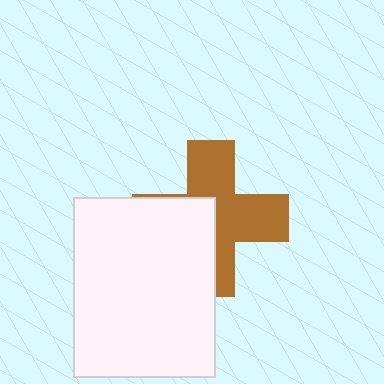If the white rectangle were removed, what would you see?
You would see the complete brown cross.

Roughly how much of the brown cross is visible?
About half of it is visible (roughly 59%).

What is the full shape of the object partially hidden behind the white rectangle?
The partially hidden object is a brown cross.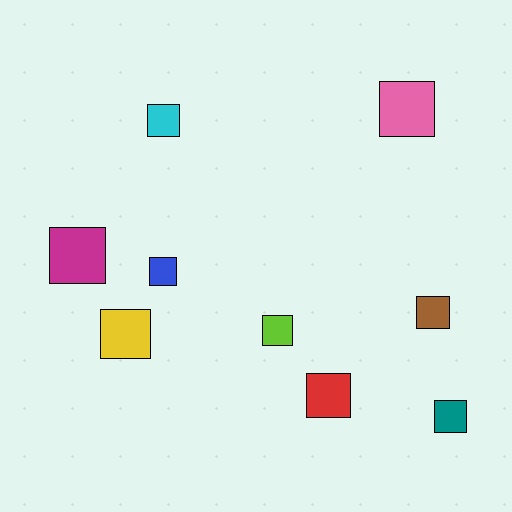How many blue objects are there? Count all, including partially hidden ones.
There is 1 blue object.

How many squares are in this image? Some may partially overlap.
There are 9 squares.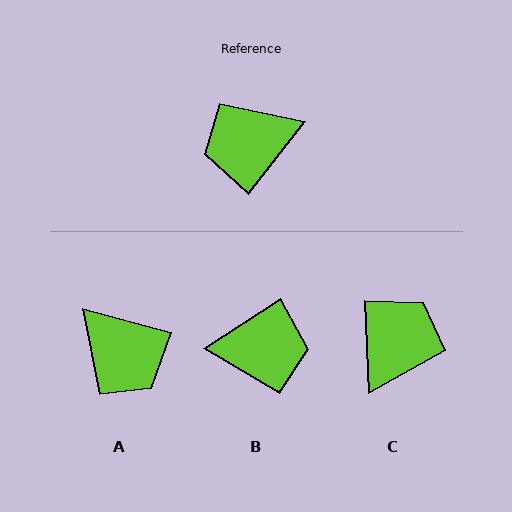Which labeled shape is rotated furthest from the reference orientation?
B, about 161 degrees away.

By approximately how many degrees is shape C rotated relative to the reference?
Approximately 140 degrees clockwise.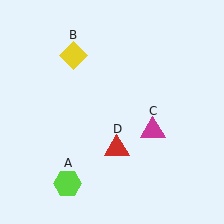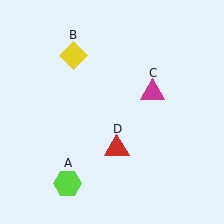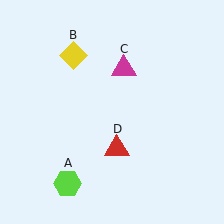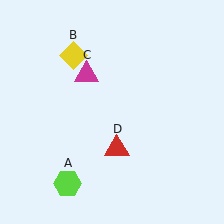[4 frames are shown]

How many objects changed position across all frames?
1 object changed position: magenta triangle (object C).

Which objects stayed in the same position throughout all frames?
Lime hexagon (object A) and yellow diamond (object B) and red triangle (object D) remained stationary.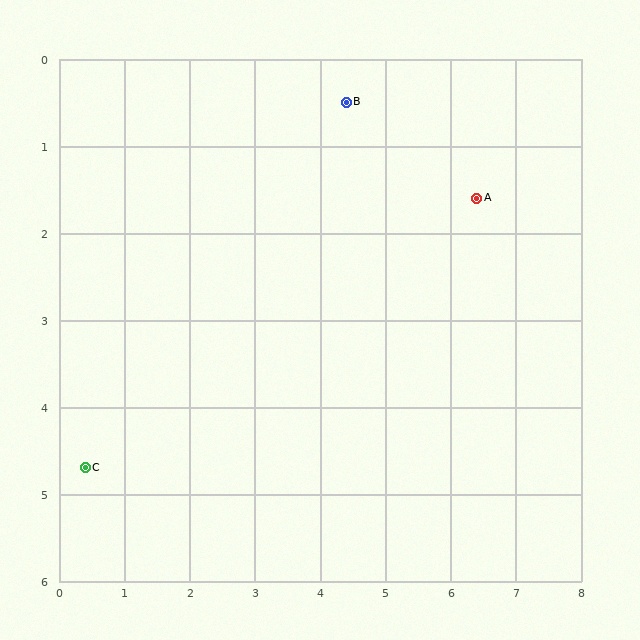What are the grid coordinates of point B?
Point B is at approximately (4.4, 0.5).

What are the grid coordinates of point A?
Point A is at approximately (6.4, 1.6).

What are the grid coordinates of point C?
Point C is at approximately (0.4, 4.7).